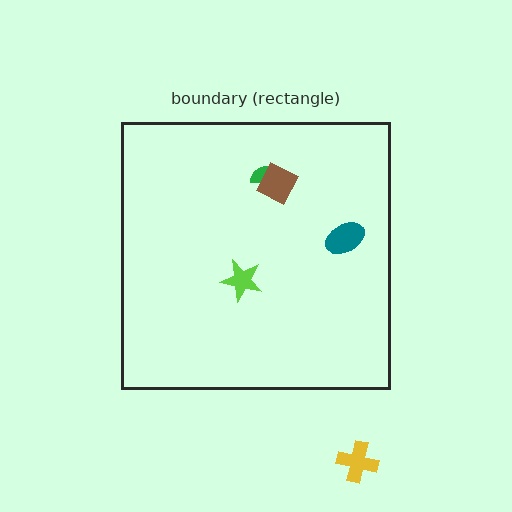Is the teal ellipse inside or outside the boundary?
Inside.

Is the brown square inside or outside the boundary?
Inside.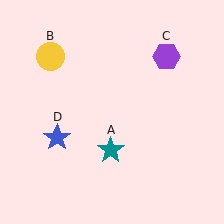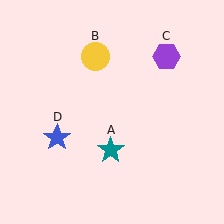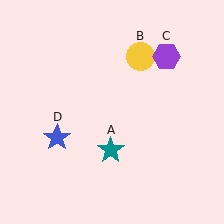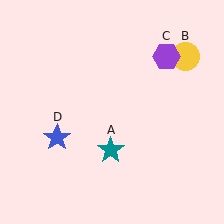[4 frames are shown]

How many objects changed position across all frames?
1 object changed position: yellow circle (object B).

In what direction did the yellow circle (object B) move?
The yellow circle (object B) moved right.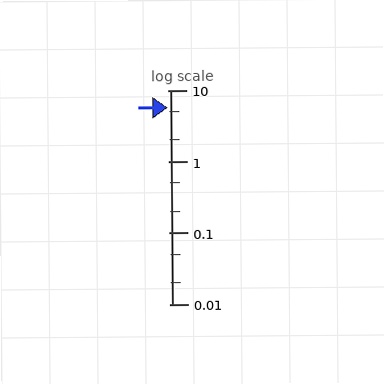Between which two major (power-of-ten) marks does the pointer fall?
The pointer is between 1 and 10.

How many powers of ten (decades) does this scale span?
The scale spans 3 decades, from 0.01 to 10.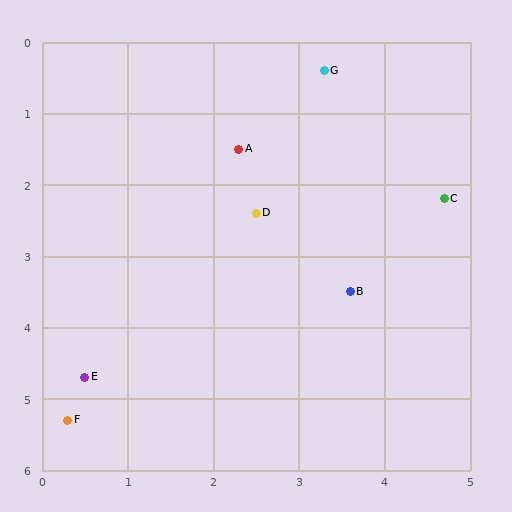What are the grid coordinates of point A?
Point A is at approximately (2.3, 1.5).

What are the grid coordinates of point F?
Point F is at approximately (0.3, 5.3).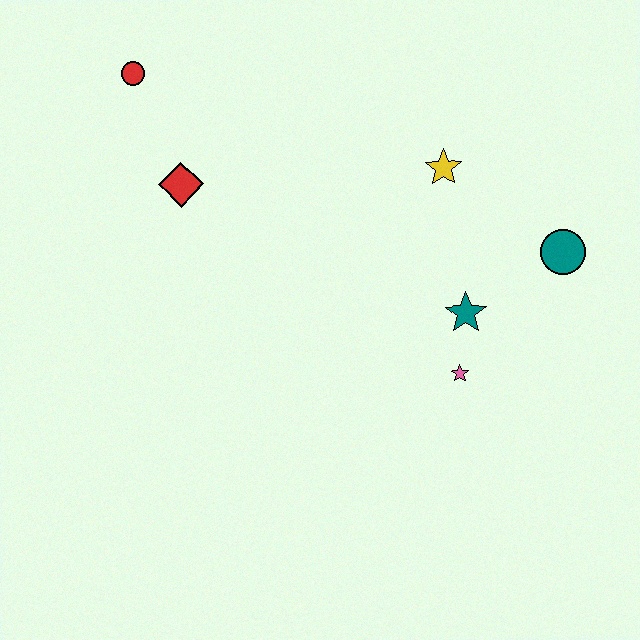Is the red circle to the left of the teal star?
Yes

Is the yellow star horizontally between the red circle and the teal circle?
Yes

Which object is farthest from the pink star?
The red circle is farthest from the pink star.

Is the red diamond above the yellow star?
No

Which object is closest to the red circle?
The red diamond is closest to the red circle.